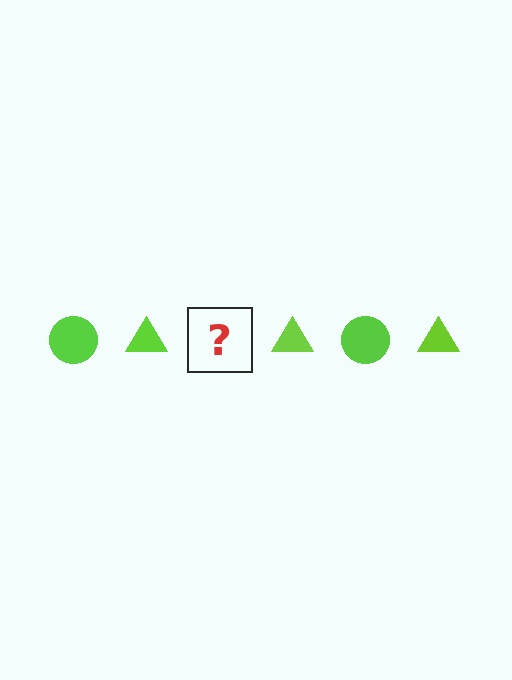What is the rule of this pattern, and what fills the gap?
The rule is that the pattern cycles through circle, triangle shapes in lime. The gap should be filled with a lime circle.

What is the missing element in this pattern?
The missing element is a lime circle.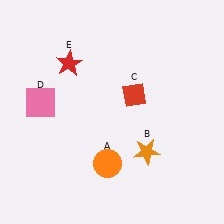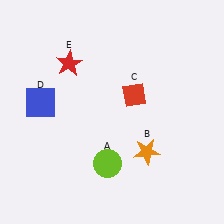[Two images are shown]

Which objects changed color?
A changed from orange to lime. D changed from pink to blue.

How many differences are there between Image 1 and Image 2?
There are 2 differences between the two images.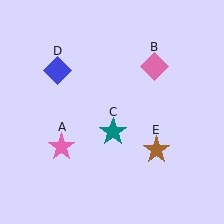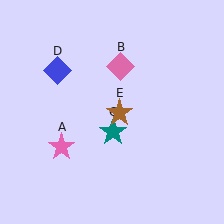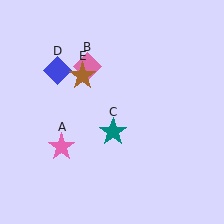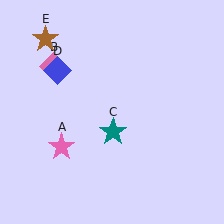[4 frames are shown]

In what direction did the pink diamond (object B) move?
The pink diamond (object B) moved left.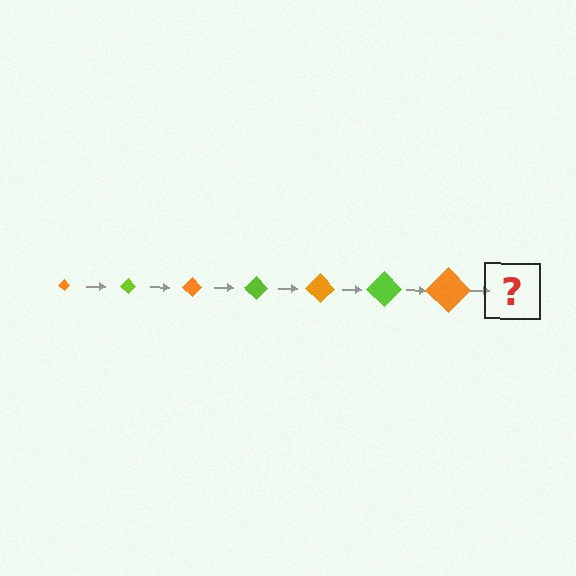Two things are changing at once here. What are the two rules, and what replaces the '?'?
The two rules are that the diamond grows larger each step and the color cycles through orange and lime. The '?' should be a lime diamond, larger than the previous one.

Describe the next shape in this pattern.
It should be a lime diamond, larger than the previous one.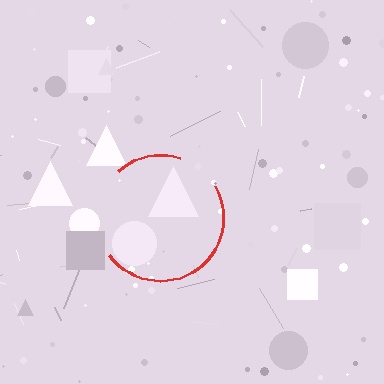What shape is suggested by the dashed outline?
The dashed outline suggests a circle.